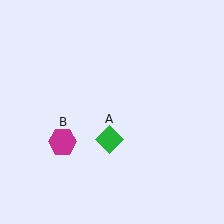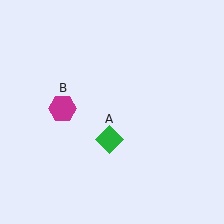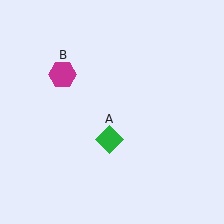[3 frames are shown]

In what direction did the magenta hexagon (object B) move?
The magenta hexagon (object B) moved up.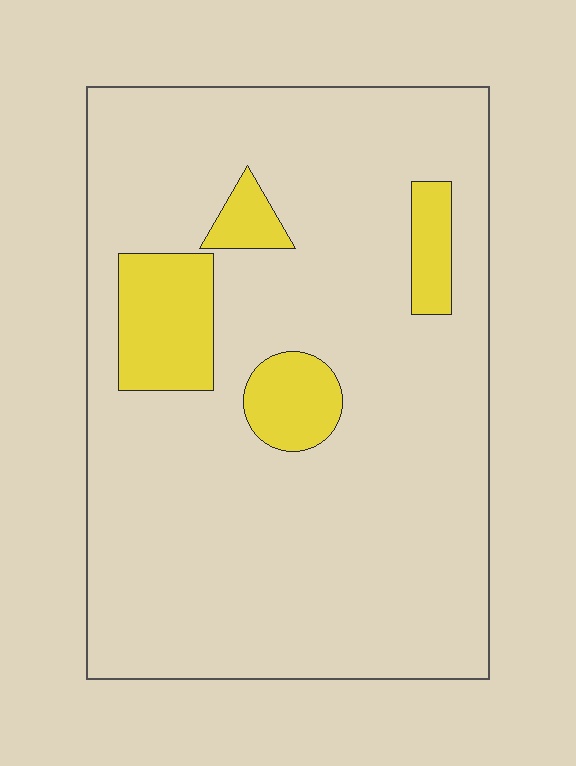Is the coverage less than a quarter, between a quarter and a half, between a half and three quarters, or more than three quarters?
Less than a quarter.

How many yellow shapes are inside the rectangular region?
4.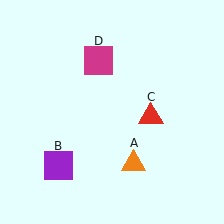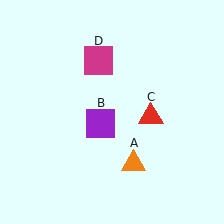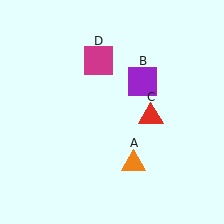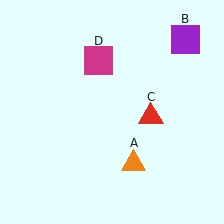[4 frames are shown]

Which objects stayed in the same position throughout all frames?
Orange triangle (object A) and red triangle (object C) and magenta square (object D) remained stationary.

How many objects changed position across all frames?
1 object changed position: purple square (object B).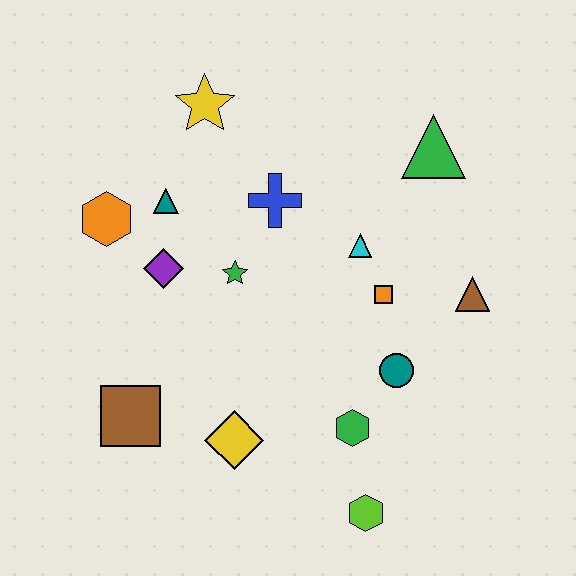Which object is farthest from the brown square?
The green triangle is farthest from the brown square.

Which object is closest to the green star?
The purple diamond is closest to the green star.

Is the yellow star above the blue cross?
Yes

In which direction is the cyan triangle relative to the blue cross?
The cyan triangle is to the right of the blue cross.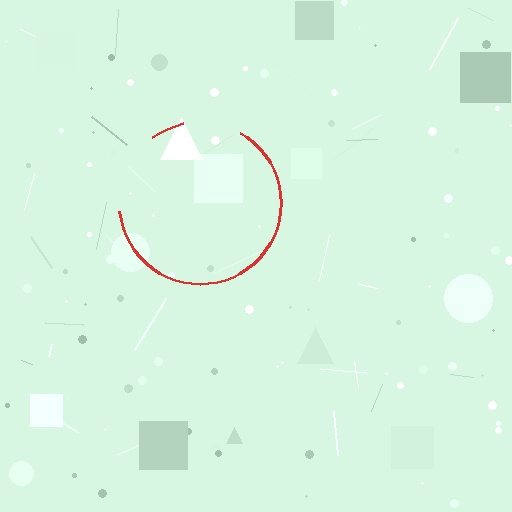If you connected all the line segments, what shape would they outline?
They would outline a circle.